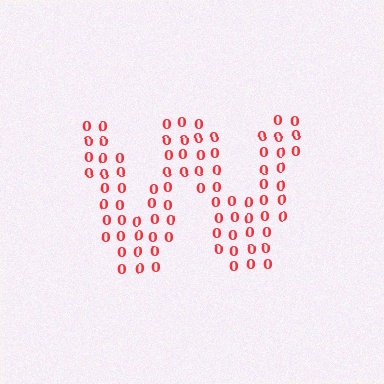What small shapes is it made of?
It is made of small digit 0's.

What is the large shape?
The large shape is the letter W.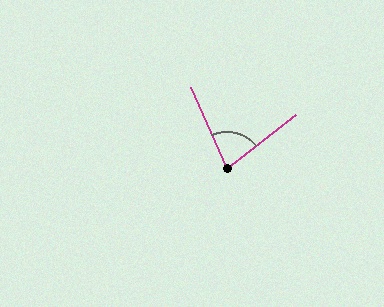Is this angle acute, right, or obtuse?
It is acute.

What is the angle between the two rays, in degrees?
Approximately 76 degrees.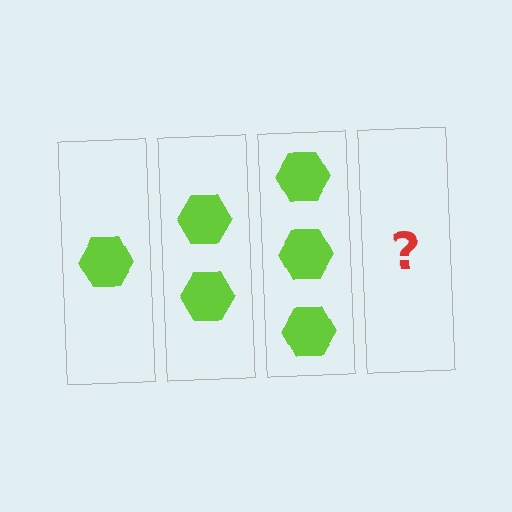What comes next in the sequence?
The next element should be 4 hexagons.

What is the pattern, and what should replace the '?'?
The pattern is that each step adds one more hexagon. The '?' should be 4 hexagons.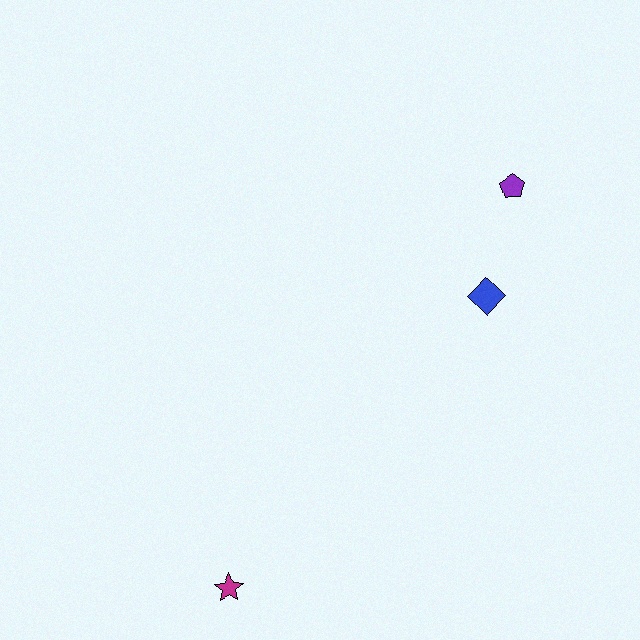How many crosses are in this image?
There are no crosses.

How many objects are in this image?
There are 3 objects.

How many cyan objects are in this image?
There are no cyan objects.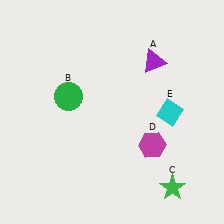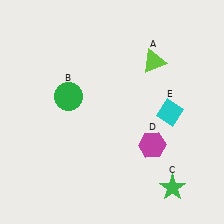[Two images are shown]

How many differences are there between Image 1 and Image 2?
There is 1 difference between the two images.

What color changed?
The triangle (A) changed from purple in Image 1 to lime in Image 2.